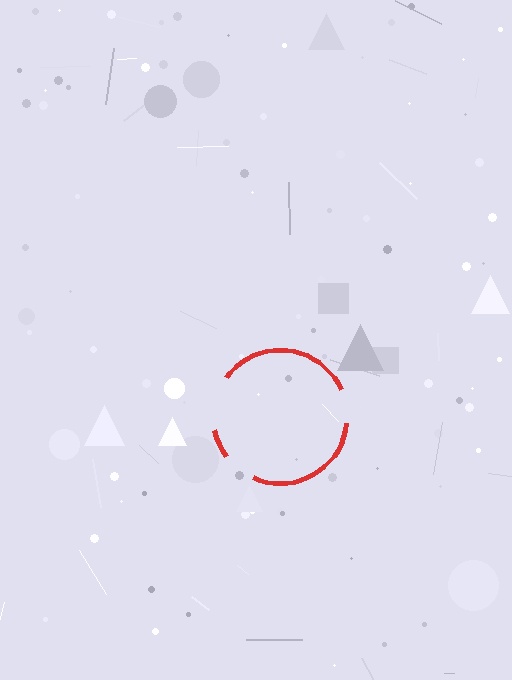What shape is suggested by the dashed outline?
The dashed outline suggests a circle.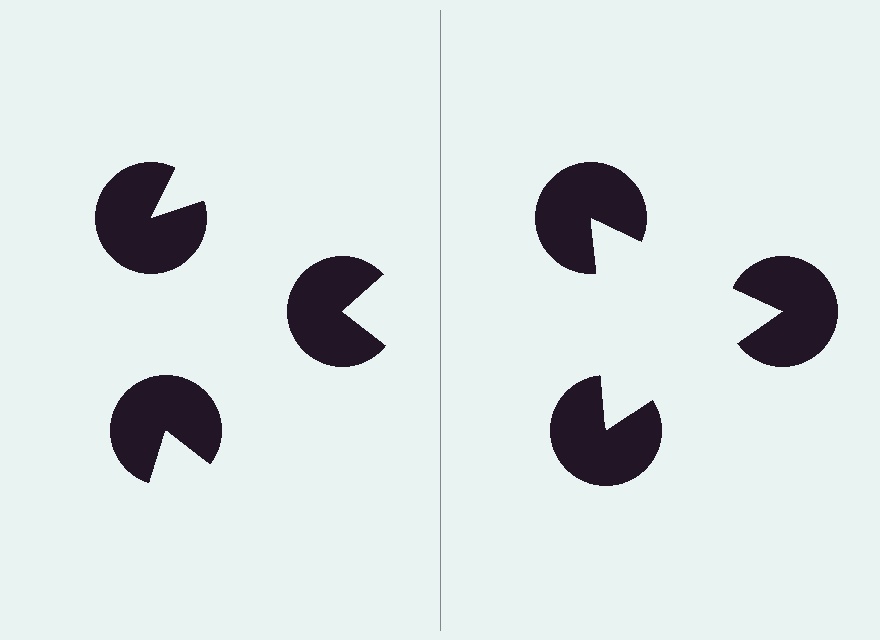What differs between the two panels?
The pac-man discs are positioned identically on both sides; only the wedge orientations differ. On the right they align to a triangle; on the left they are misaligned.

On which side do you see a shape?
An illusory triangle appears on the right side. On the left side the wedge cuts are rotated, so no coherent shape forms.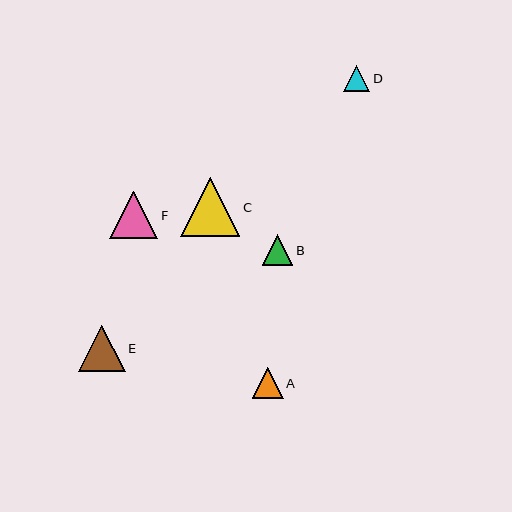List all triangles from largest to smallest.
From largest to smallest: C, F, E, A, B, D.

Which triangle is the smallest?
Triangle D is the smallest with a size of approximately 26 pixels.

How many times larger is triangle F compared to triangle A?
Triangle F is approximately 1.6 times the size of triangle A.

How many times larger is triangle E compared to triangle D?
Triangle E is approximately 1.8 times the size of triangle D.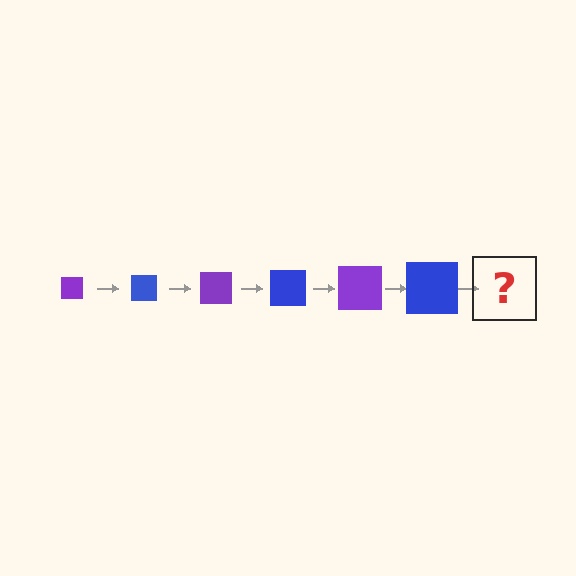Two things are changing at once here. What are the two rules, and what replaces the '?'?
The two rules are that the square grows larger each step and the color cycles through purple and blue. The '?' should be a purple square, larger than the previous one.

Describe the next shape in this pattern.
It should be a purple square, larger than the previous one.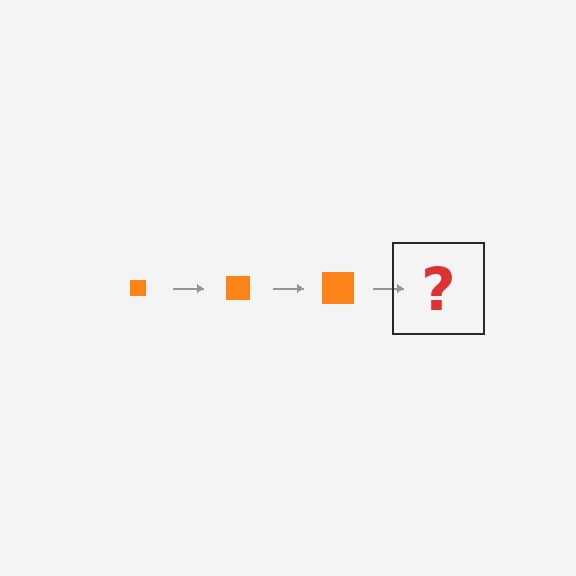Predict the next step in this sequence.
The next step is an orange square, larger than the previous one.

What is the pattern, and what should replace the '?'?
The pattern is that the square gets progressively larger each step. The '?' should be an orange square, larger than the previous one.